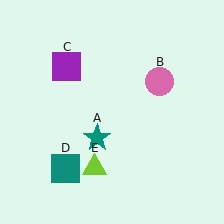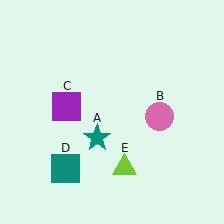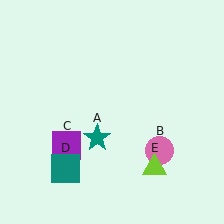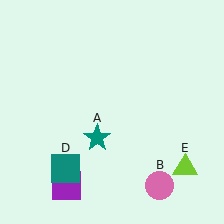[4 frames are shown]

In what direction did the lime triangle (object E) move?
The lime triangle (object E) moved right.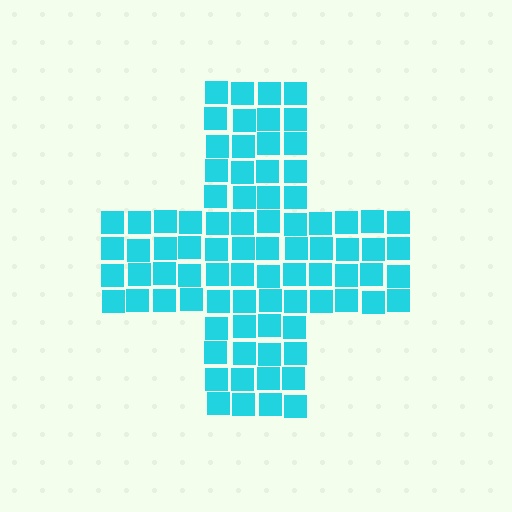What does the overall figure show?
The overall figure shows a cross.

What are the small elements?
The small elements are squares.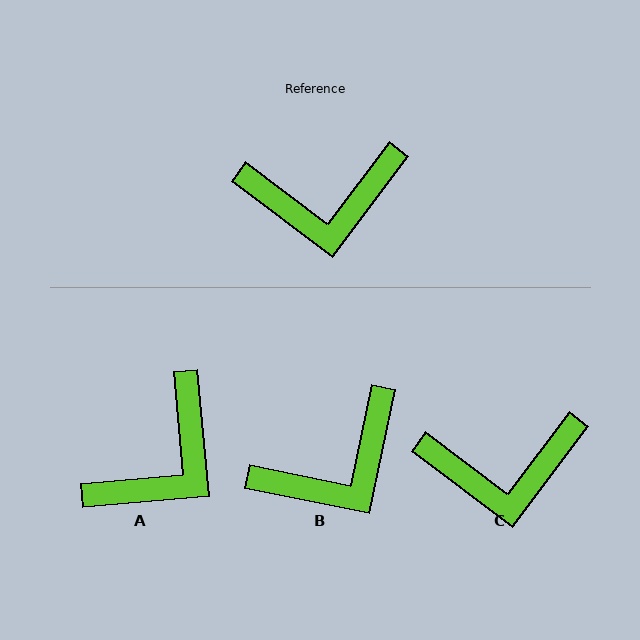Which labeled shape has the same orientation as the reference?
C.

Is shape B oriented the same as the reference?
No, it is off by about 25 degrees.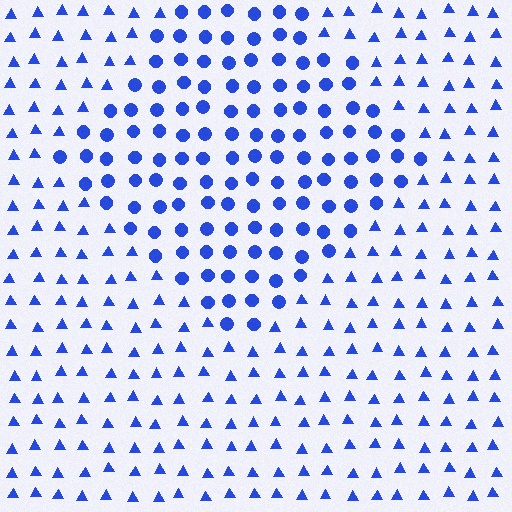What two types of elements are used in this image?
The image uses circles inside the diamond region and triangles outside it.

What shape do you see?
I see a diamond.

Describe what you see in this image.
The image is filled with small blue elements arranged in a uniform grid. A diamond-shaped region contains circles, while the surrounding area contains triangles. The boundary is defined purely by the change in element shape.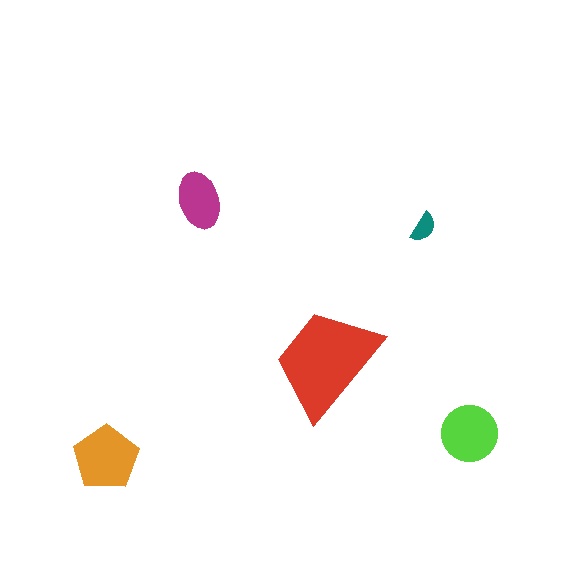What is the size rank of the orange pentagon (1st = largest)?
2nd.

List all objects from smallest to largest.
The teal semicircle, the magenta ellipse, the lime circle, the orange pentagon, the red trapezoid.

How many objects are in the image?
There are 5 objects in the image.